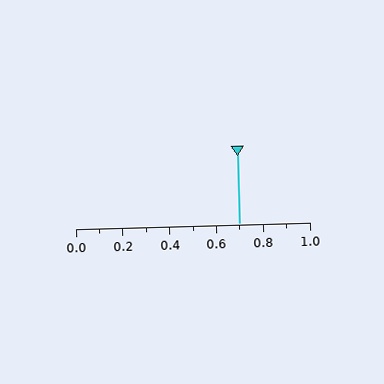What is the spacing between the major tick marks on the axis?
The major ticks are spaced 0.2 apart.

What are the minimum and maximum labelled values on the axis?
The axis runs from 0.0 to 1.0.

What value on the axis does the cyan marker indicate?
The marker indicates approximately 0.7.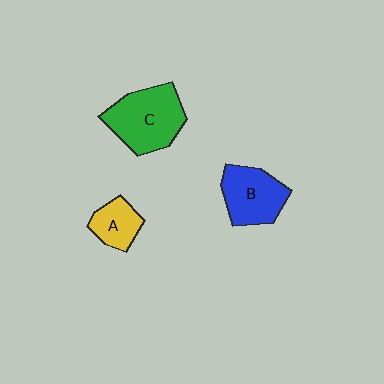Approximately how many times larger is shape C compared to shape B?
Approximately 1.3 times.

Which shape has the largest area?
Shape C (green).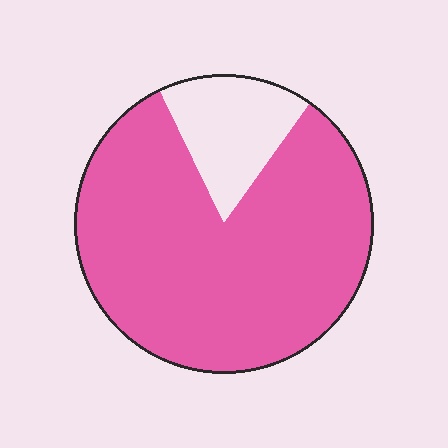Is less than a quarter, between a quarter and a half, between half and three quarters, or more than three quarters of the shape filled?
More than three quarters.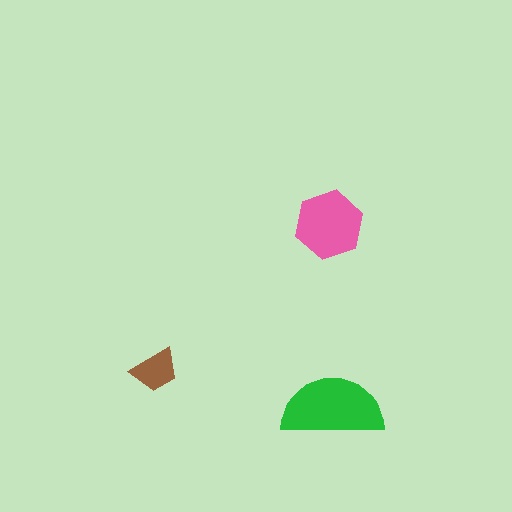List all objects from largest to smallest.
The green semicircle, the pink hexagon, the brown trapezoid.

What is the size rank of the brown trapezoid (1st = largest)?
3rd.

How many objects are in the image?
There are 3 objects in the image.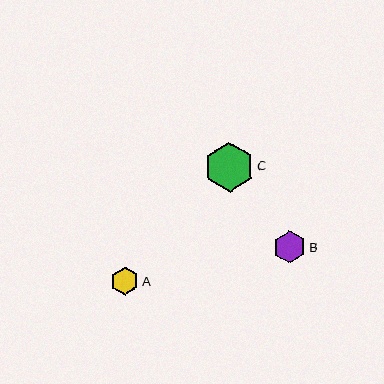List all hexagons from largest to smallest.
From largest to smallest: C, B, A.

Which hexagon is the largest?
Hexagon C is the largest with a size of approximately 50 pixels.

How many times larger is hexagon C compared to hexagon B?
Hexagon C is approximately 1.5 times the size of hexagon B.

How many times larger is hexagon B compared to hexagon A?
Hexagon B is approximately 1.2 times the size of hexagon A.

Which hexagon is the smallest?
Hexagon A is the smallest with a size of approximately 28 pixels.